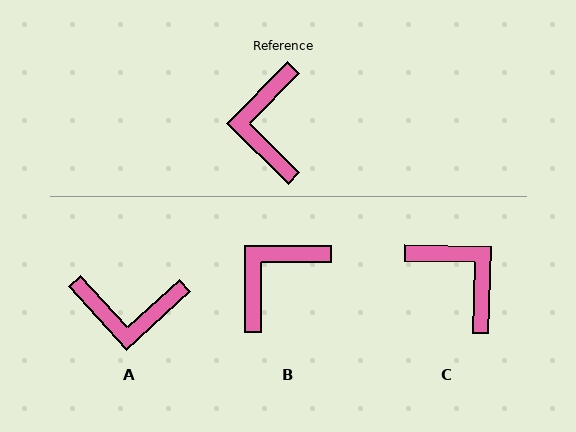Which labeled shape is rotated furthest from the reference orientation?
C, about 137 degrees away.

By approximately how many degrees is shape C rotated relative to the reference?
Approximately 137 degrees clockwise.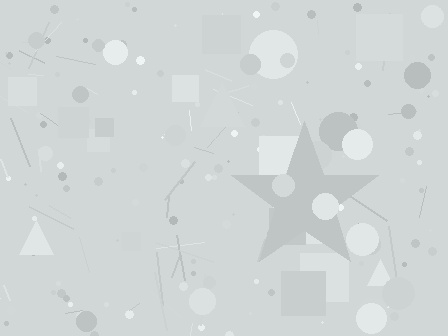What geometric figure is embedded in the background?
A star is embedded in the background.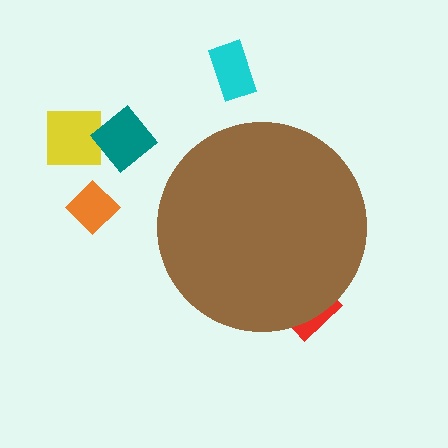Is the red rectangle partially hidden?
Yes, the red rectangle is partially hidden behind the brown circle.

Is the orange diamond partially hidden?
No, the orange diamond is fully visible.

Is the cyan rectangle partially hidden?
No, the cyan rectangle is fully visible.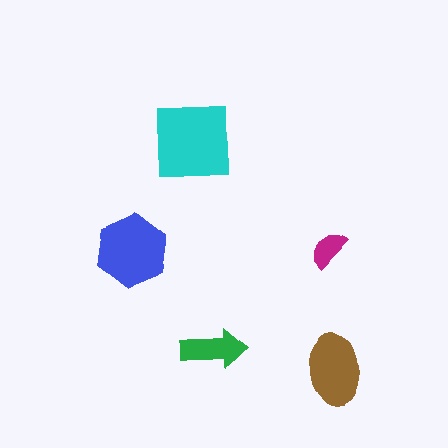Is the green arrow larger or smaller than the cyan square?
Smaller.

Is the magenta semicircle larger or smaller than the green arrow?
Smaller.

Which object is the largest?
The cyan square.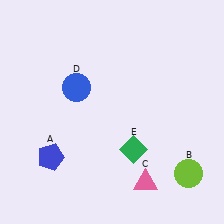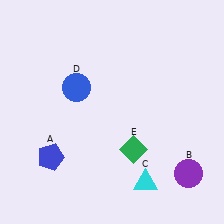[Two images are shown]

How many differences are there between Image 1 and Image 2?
There are 2 differences between the two images.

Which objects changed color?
B changed from lime to purple. C changed from pink to cyan.